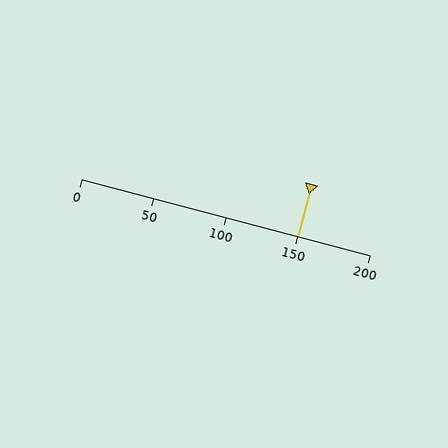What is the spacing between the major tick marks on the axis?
The major ticks are spaced 50 apart.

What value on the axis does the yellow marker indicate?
The marker indicates approximately 150.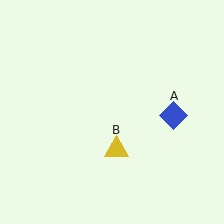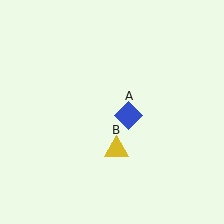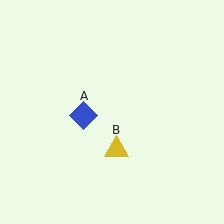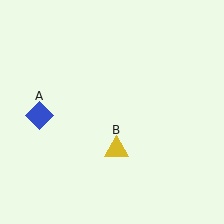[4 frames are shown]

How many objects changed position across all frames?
1 object changed position: blue diamond (object A).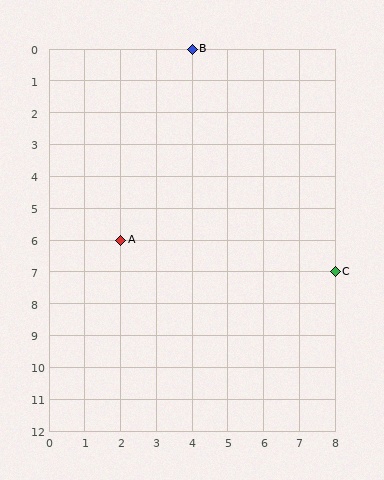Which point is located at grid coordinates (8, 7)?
Point C is at (8, 7).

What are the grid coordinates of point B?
Point B is at grid coordinates (4, 0).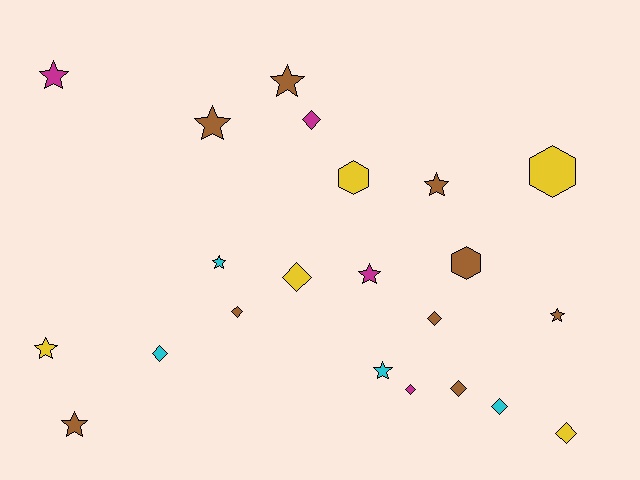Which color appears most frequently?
Brown, with 9 objects.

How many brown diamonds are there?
There are 3 brown diamonds.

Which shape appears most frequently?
Star, with 10 objects.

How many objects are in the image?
There are 22 objects.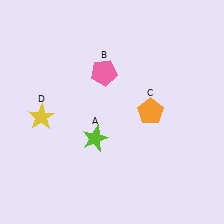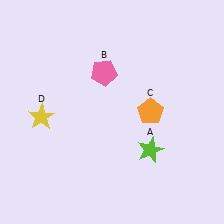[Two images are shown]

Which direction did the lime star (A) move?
The lime star (A) moved right.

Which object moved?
The lime star (A) moved right.